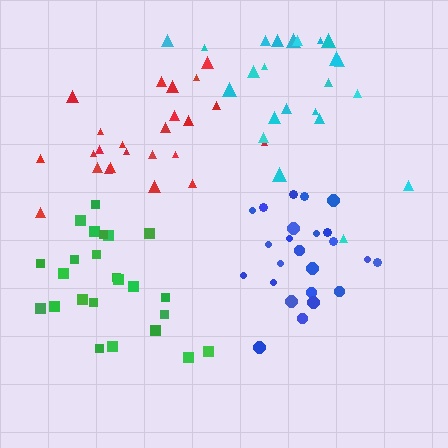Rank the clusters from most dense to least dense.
red, blue, green, cyan.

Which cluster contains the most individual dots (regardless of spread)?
Red (24).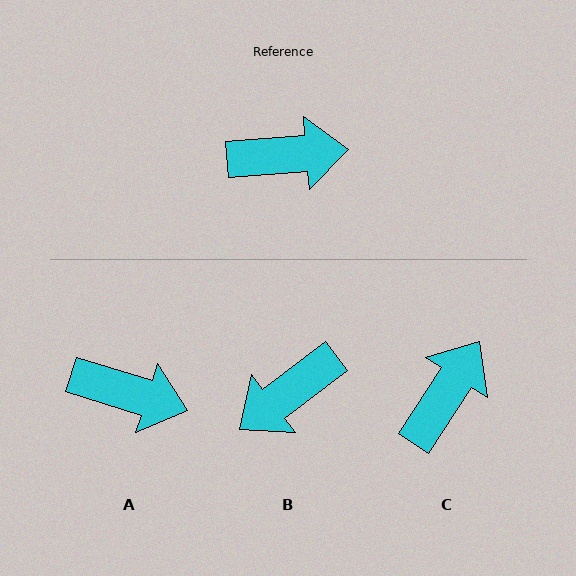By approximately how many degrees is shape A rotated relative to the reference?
Approximately 22 degrees clockwise.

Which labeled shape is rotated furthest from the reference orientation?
B, about 147 degrees away.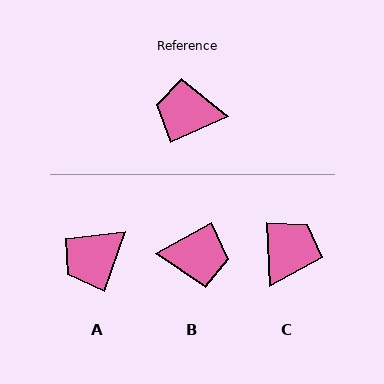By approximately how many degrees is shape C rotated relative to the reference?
Approximately 112 degrees clockwise.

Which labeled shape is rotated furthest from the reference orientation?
B, about 175 degrees away.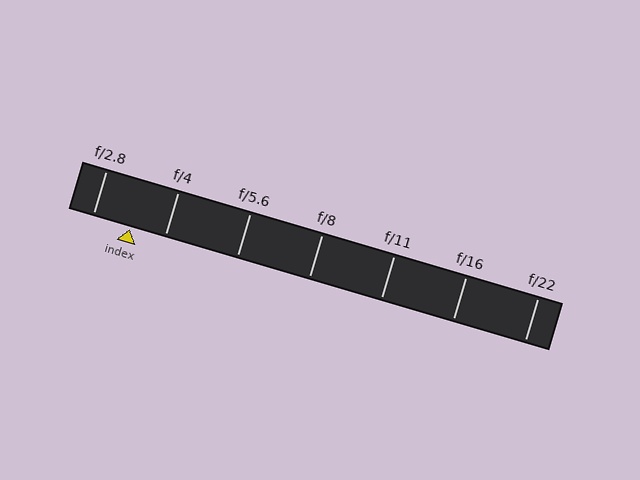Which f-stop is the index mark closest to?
The index mark is closest to f/4.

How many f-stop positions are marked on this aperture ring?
There are 7 f-stop positions marked.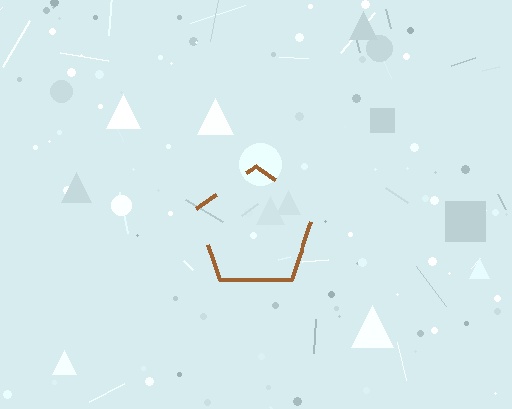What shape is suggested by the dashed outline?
The dashed outline suggests a pentagon.